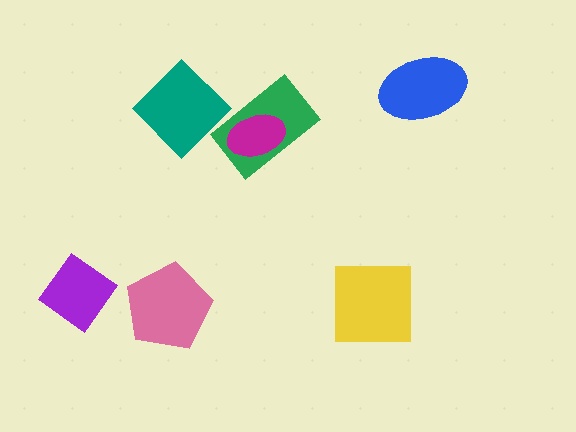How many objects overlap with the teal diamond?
1 object overlaps with the teal diamond.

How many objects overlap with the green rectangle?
2 objects overlap with the green rectangle.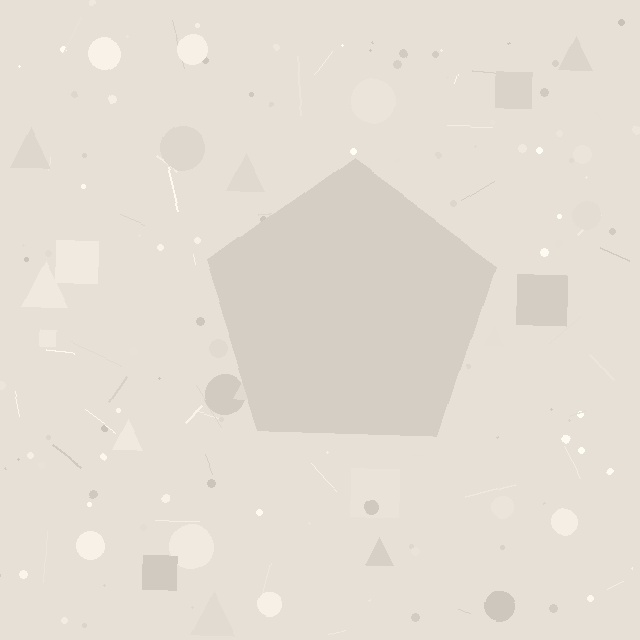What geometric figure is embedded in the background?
A pentagon is embedded in the background.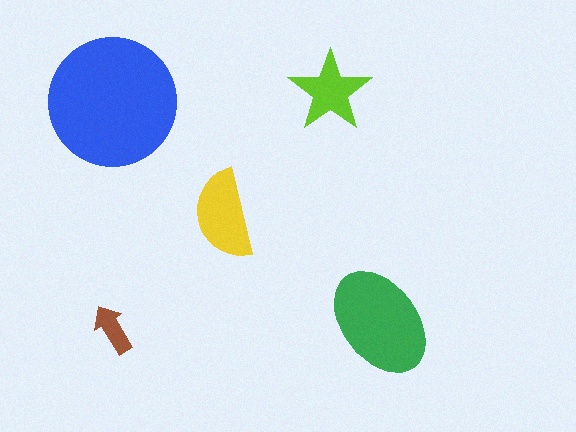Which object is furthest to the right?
The green ellipse is rightmost.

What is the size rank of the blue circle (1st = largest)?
1st.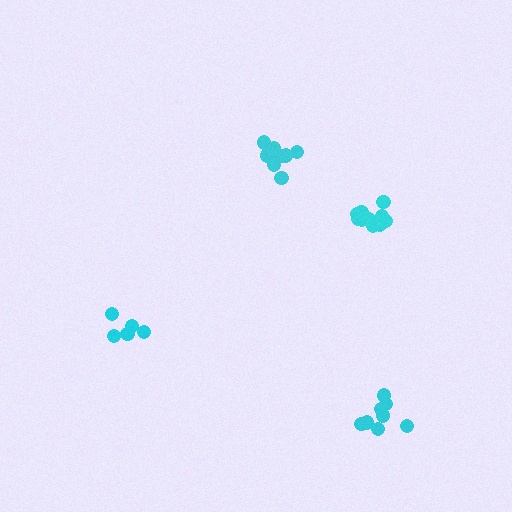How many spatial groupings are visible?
There are 4 spatial groupings.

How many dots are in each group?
Group 1: 9 dots, Group 2: 5 dots, Group 3: 8 dots, Group 4: 11 dots (33 total).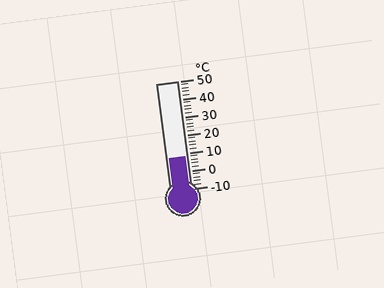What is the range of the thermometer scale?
The thermometer scale ranges from -10°C to 50°C.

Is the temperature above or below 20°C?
The temperature is below 20°C.